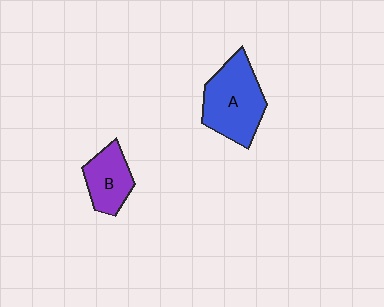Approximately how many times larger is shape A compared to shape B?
Approximately 1.6 times.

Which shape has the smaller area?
Shape B (purple).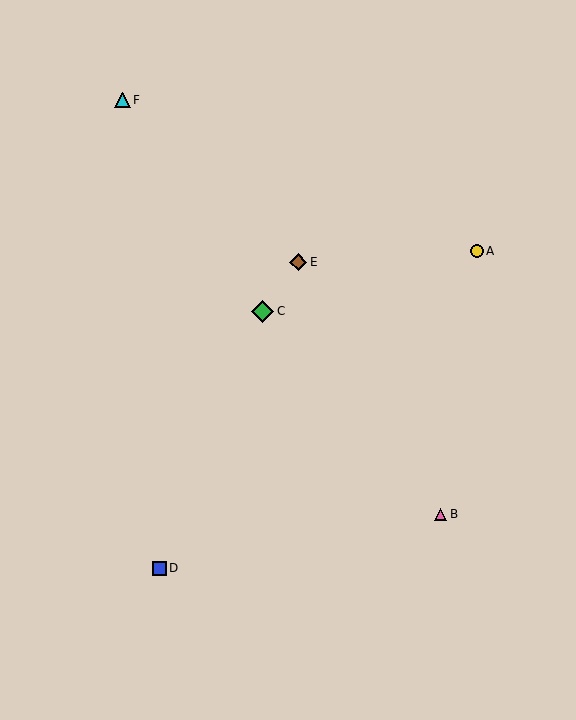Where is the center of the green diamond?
The center of the green diamond is at (263, 311).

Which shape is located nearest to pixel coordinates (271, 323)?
The green diamond (labeled C) at (263, 311) is nearest to that location.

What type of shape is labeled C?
Shape C is a green diamond.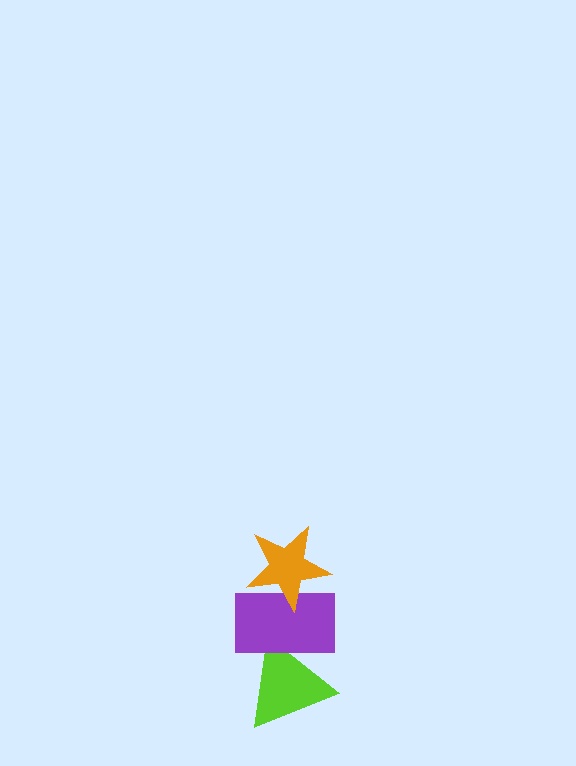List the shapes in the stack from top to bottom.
From top to bottom: the orange star, the purple rectangle, the lime triangle.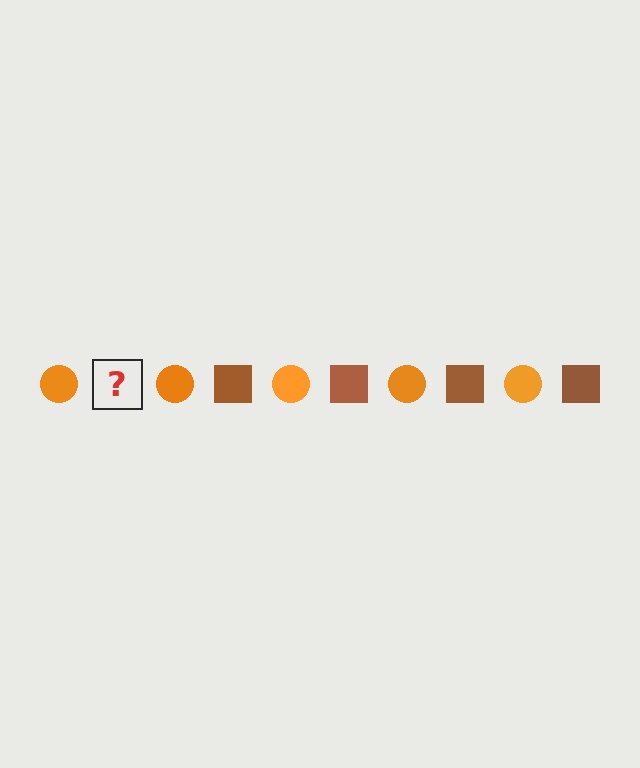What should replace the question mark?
The question mark should be replaced with a brown square.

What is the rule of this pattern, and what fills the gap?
The rule is that the pattern alternates between orange circle and brown square. The gap should be filled with a brown square.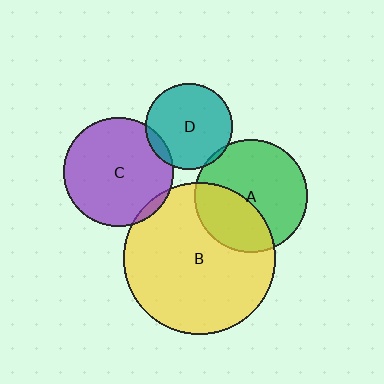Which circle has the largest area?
Circle B (yellow).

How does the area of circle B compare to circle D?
Approximately 3.1 times.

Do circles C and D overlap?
Yes.